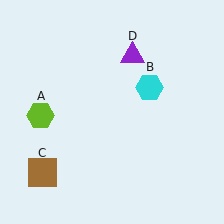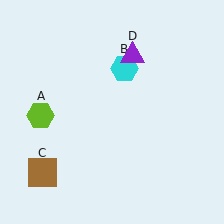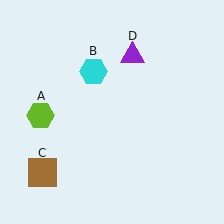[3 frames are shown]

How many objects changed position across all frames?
1 object changed position: cyan hexagon (object B).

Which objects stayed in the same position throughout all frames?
Lime hexagon (object A) and brown square (object C) and purple triangle (object D) remained stationary.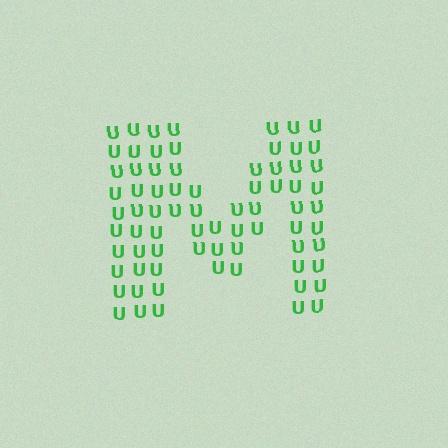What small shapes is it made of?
It is made of small letter U's.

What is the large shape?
The large shape is the letter M.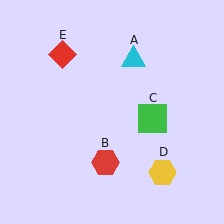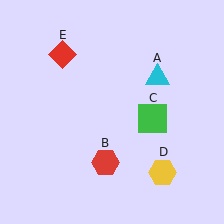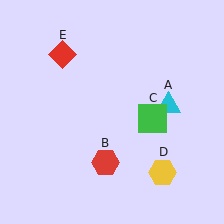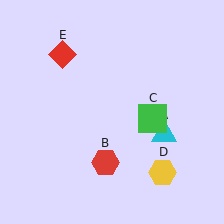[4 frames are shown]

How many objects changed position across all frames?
1 object changed position: cyan triangle (object A).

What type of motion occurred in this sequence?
The cyan triangle (object A) rotated clockwise around the center of the scene.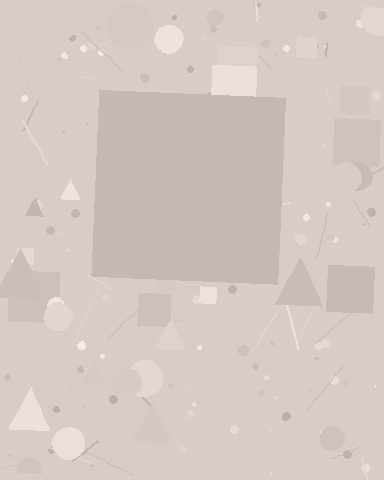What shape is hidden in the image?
A square is hidden in the image.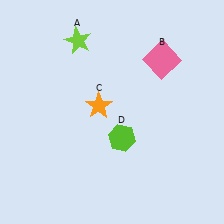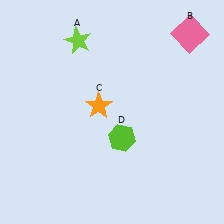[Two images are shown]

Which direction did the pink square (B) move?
The pink square (B) moved right.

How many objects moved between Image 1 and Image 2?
1 object moved between the two images.